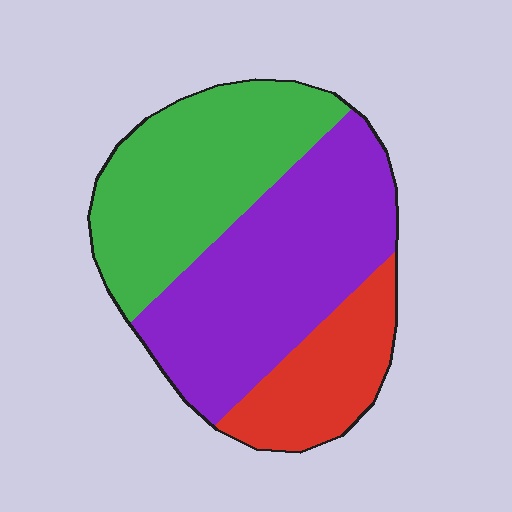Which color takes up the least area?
Red, at roughly 20%.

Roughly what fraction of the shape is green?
Green covers 36% of the shape.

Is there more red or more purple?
Purple.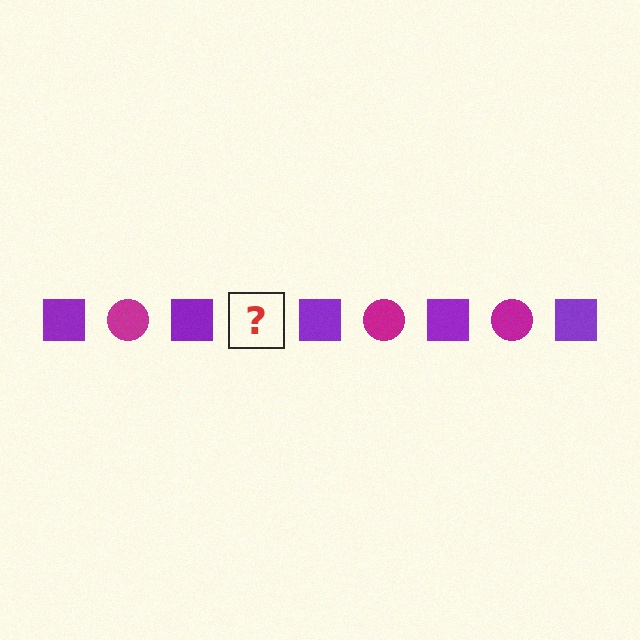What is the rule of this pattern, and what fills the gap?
The rule is that the pattern alternates between purple square and magenta circle. The gap should be filled with a magenta circle.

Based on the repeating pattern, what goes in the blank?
The blank should be a magenta circle.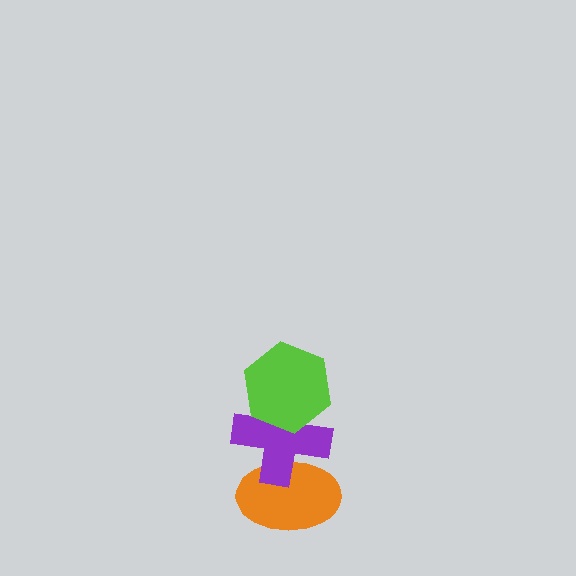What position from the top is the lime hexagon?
The lime hexagon is 1st from the top.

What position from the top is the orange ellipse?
The orange ellipse is 3rd from the top.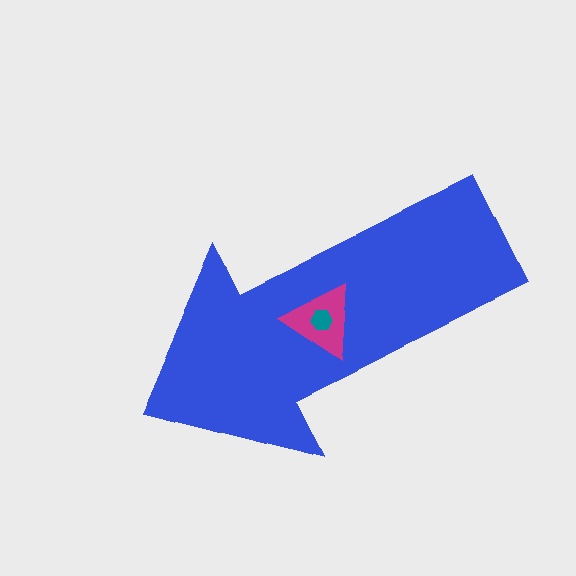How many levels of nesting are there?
3.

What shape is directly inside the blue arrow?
The magenta triangle.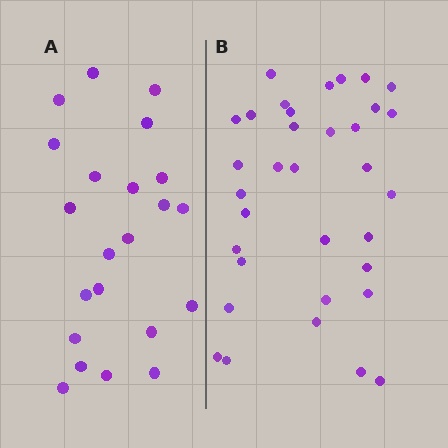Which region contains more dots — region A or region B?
Region B (the right region) has more dots.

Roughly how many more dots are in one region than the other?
Region B has roughly 12 or so more dots than region A.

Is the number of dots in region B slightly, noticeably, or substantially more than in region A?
Region B has substantially more. The ratio is roughly 1.5 to 1.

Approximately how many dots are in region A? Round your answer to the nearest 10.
About 20 dots. (The exact count is 22, which rounds to 20.)